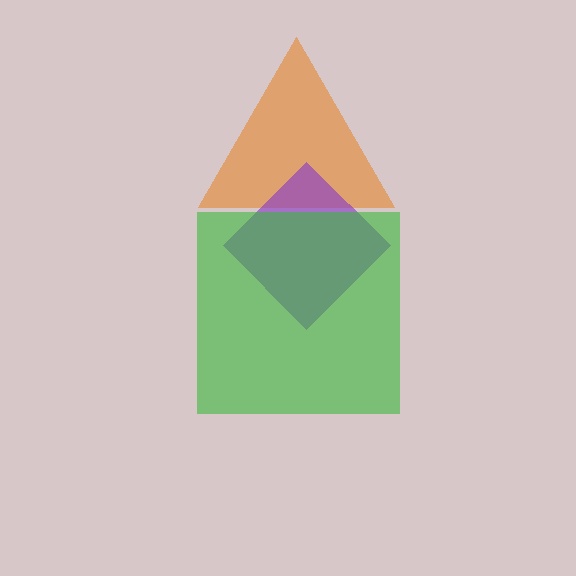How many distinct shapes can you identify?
There are 3 distinct shapes: an orange triangle, a purple diamond, a green square.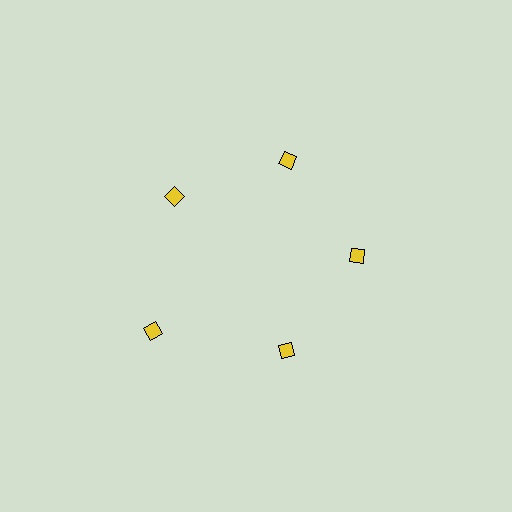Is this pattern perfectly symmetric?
No. The 5 yellow diamonds are arranged in a ring, but one element near the 8 o'clock position is pushed outward from the center, breaking the 5-fold rotational symmetry.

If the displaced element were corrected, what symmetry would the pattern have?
It would have 5-fold rotational symmetry — the pattern would map onto itself every 72 degrees.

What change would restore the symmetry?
The symmetry would be restored by moving it inward, back onto the ring so that all 5 diamonds sit at equal angles and equal distance from the center.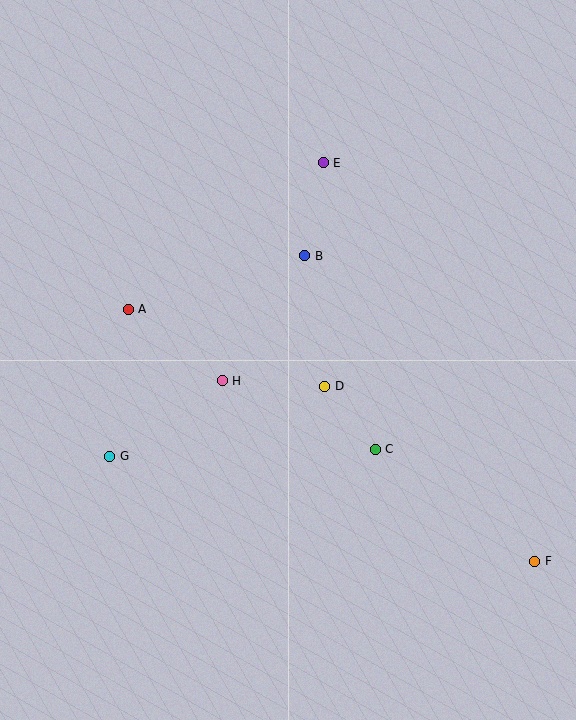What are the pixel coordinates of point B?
Point B is at (305, 256).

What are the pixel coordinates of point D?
Point D is at (325, 386).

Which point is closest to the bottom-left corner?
Point G is closest to the bottom-left corner.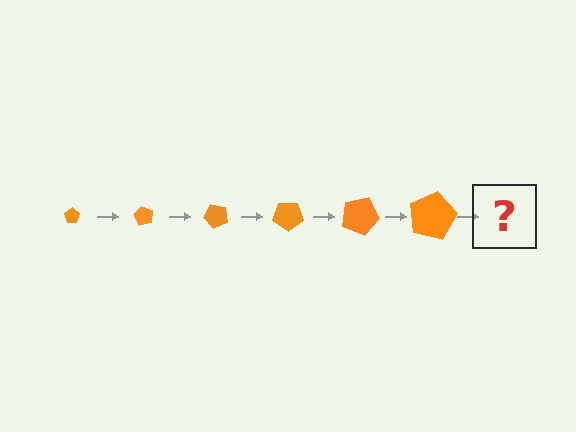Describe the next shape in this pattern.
It should be a pentagon, larger than the previous one and rotated 360 degrees from the start.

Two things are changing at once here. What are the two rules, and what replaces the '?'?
The two rules are that the pentagon grows larger each step and it rotates 60 degrees each step. The '?' should be a pentagon, larger than the previous one and rotated 360 degrees from the start.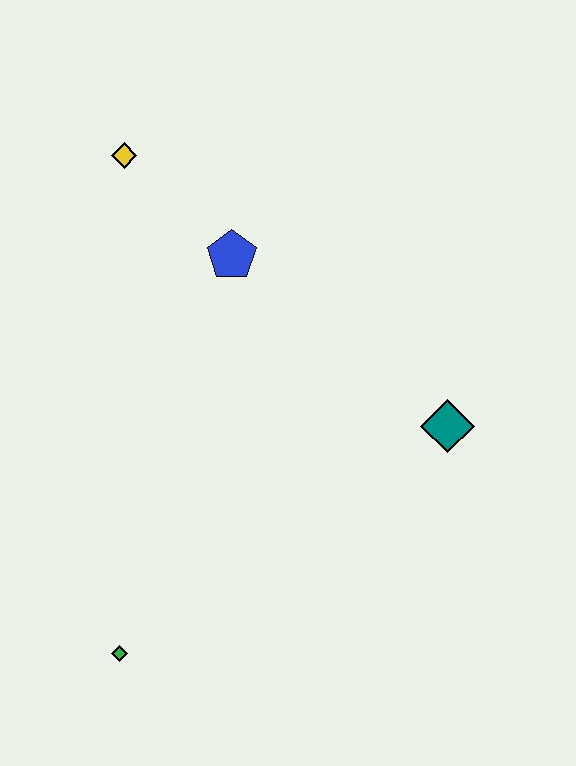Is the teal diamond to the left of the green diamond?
No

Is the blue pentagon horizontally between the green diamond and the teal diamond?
Yes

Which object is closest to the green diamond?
The teal diamond is closest to the green diamond.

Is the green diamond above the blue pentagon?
No